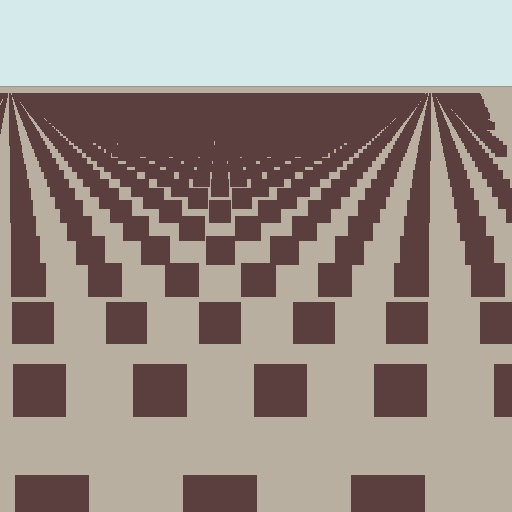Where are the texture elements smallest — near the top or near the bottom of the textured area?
Near the top.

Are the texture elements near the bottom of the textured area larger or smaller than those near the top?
Larger. Near the bottom, elements are closer to the viewer and appear at a bigger on-screen size.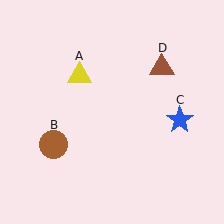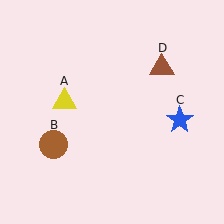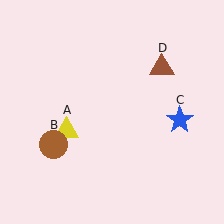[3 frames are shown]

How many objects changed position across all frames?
1 object changed position: yellow triangle (object A).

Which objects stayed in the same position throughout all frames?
Brown circle (object B) and blue star (object C) and brown triangle (object D) remained stationary.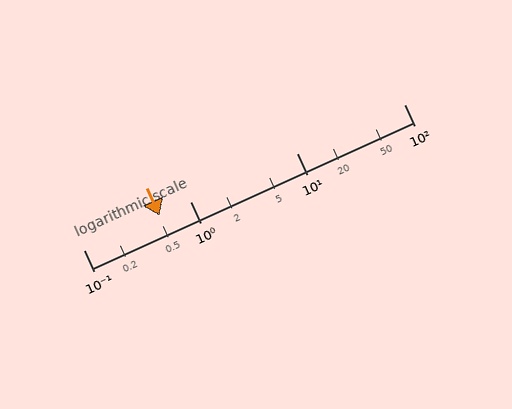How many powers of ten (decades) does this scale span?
The scale spans 3 decades, from 0.1 to 100.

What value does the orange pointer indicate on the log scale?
The pointer indicates approximately 0.51.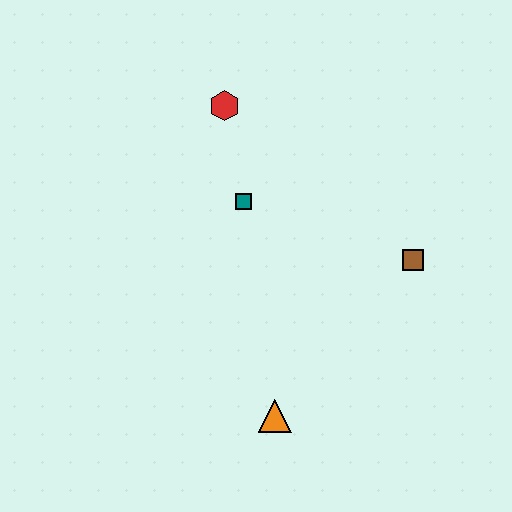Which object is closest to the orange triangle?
The brown square is closest to the orange triangle.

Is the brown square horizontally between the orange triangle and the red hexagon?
No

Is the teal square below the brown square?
No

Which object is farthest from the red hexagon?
The orange triangle is farthest from the red hexagon.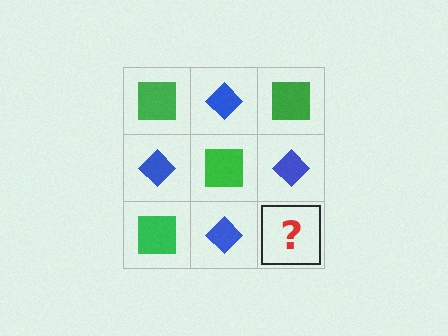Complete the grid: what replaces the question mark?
The question mark should be replaced with a green square.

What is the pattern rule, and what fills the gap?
The rule is that it alternates green square and blue diamond in a checkerboard pattern. The gap should be filled with a green square.